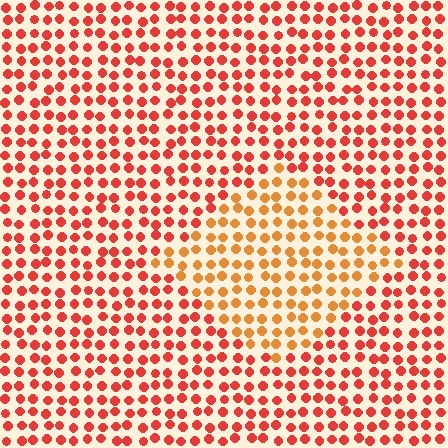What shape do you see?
I see a diamond.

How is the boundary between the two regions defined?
The boundary is defined purely by a slight shift in hue (about 29 degrees). Spacing, size, and orientation are identical on both sides.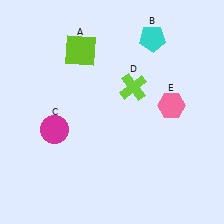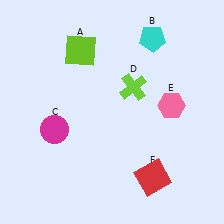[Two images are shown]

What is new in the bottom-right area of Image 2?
A red square (F) was added in the bottom-right area of Image 2.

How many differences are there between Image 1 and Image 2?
There is 1 difference between the two images.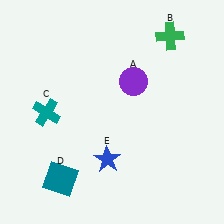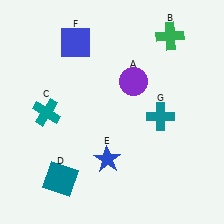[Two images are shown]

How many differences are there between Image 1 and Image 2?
There are 2 differences between the two images.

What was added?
A blue square (F), a teal cross (G) were added in Image 2.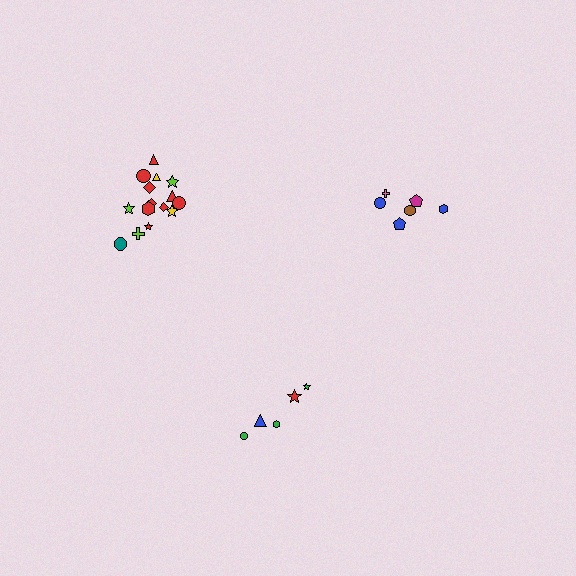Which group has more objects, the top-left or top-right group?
The top-left group.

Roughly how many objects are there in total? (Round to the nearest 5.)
Roughly 25 objects in total.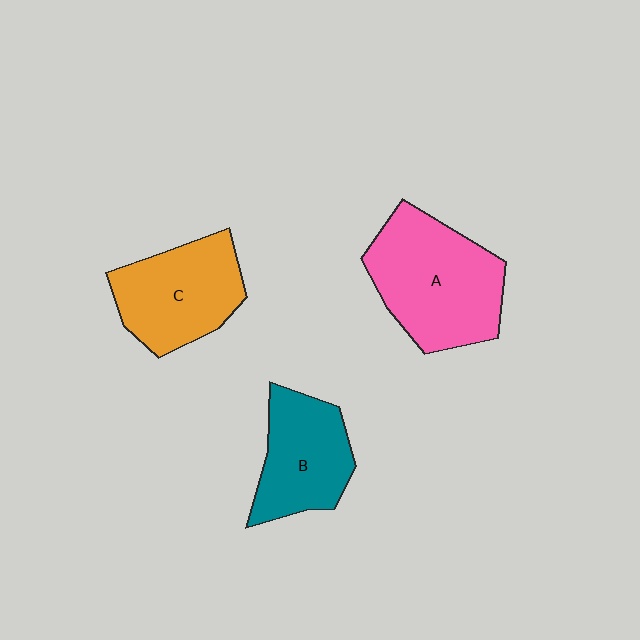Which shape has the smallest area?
Shape B (teal).